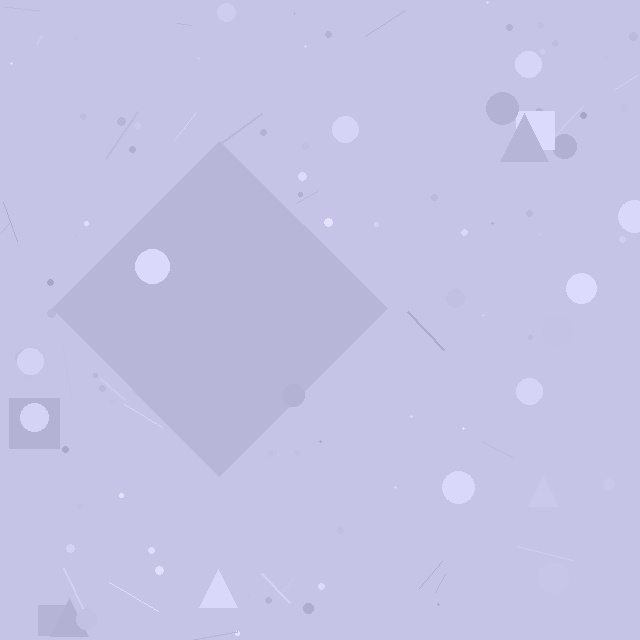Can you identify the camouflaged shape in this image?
The camouflaged shape is a diamond.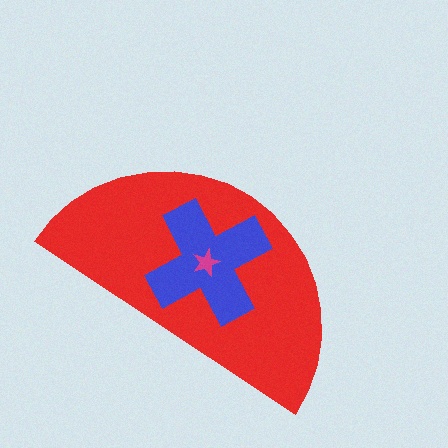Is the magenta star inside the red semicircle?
Yes.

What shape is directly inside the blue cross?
The magenta star.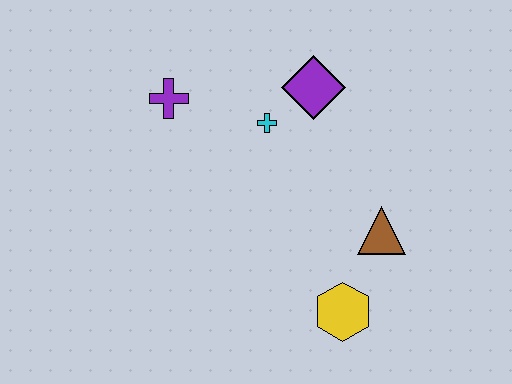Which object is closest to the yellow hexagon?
The brown triangle is closest to the yellow hexagon.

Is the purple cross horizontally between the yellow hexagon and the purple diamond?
No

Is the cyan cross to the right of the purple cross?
Yes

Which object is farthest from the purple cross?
The yellow hexagon is farthest from the purple cross.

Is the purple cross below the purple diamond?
Yes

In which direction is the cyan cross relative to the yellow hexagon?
The cyan cross is above the yellow hexagon.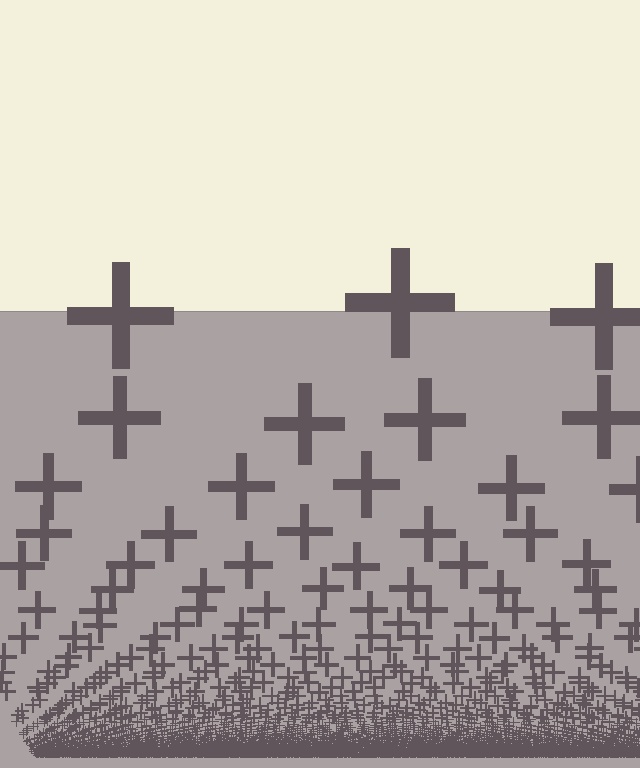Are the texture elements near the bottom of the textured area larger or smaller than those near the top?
Smaller. The gradient is inverted — elements near the bottom are smaller and denser.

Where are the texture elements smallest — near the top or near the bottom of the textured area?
Near the bottom.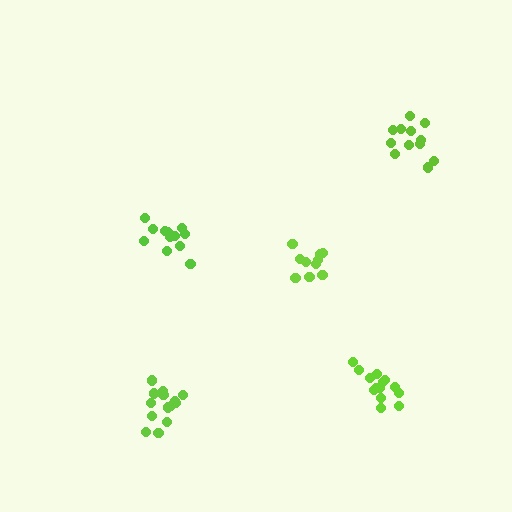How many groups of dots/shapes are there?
There are 5 groups.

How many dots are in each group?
Group 1: 12 dots, Group 2: 14 dots, Group 3: 12 dots, Group 4: 10 dots, Group 5: 14 dots (62 total).